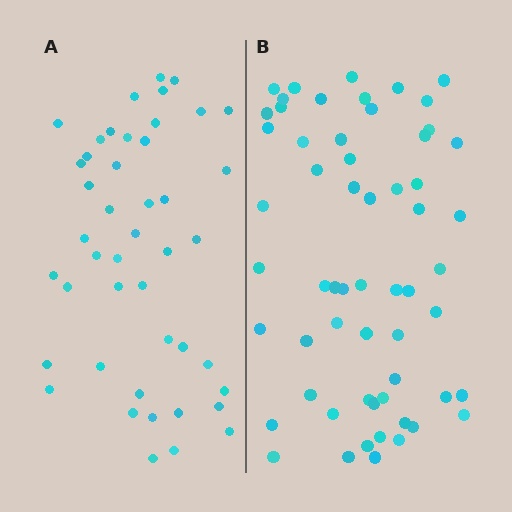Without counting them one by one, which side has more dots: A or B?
Region B (the right region) has more dots.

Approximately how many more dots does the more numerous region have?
Region B has approximately 15 more dots than region A.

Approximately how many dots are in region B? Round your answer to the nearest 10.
About 60 dots. (The exact count is 59, which rounds to 60.)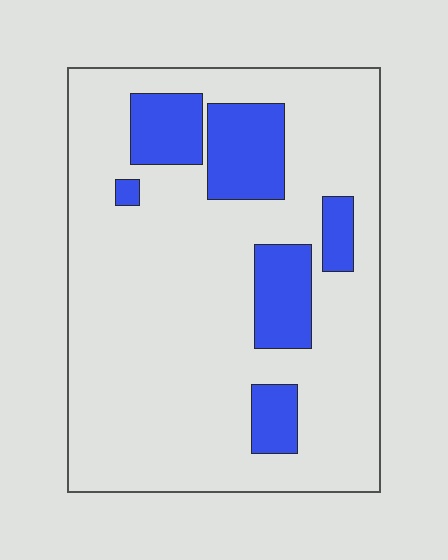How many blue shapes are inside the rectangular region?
6.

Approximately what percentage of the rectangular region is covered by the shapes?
Approximately 20%.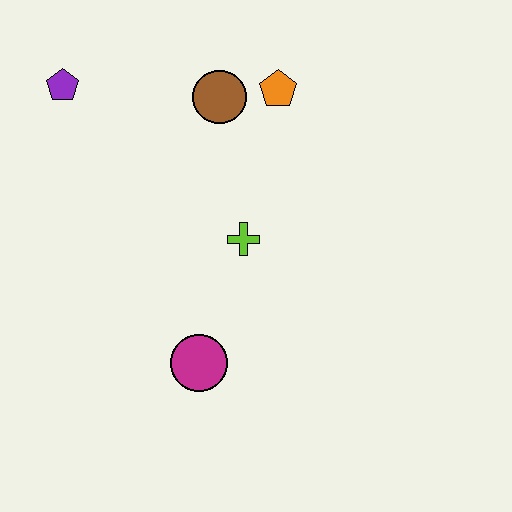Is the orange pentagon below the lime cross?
No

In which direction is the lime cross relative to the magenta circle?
The lime cross is above the magenta circle.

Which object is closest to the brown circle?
The orange pentagon is closest to the brown circle.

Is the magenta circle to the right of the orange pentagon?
No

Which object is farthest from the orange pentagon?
The magenta circle is farthest from the orange pentagon.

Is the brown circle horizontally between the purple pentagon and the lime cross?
Yes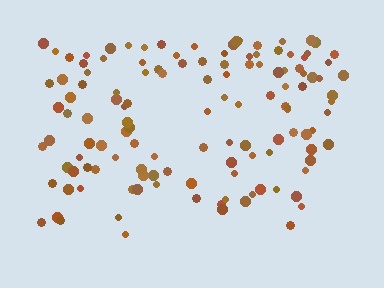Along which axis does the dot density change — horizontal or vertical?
Vertical.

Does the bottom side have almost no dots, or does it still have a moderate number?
Still a moderate number, just noticeably fewer than the top.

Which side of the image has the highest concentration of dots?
The top.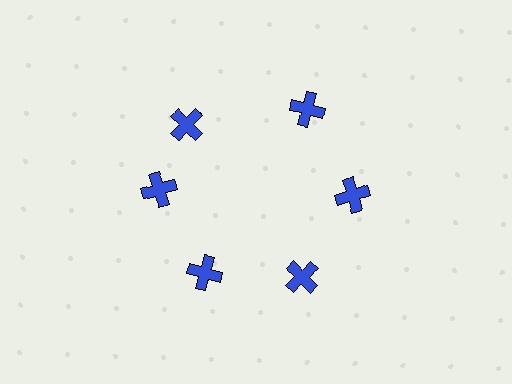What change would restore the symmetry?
The symmetry would be restored by rotating it back into even spacing with its neighbors so that all 6 crosses sit at equal angles and equal distance from the center.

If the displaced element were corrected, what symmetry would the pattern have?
It would have 6-fold rotational symmetry — the pattern would map onto itself every 60 degrees.